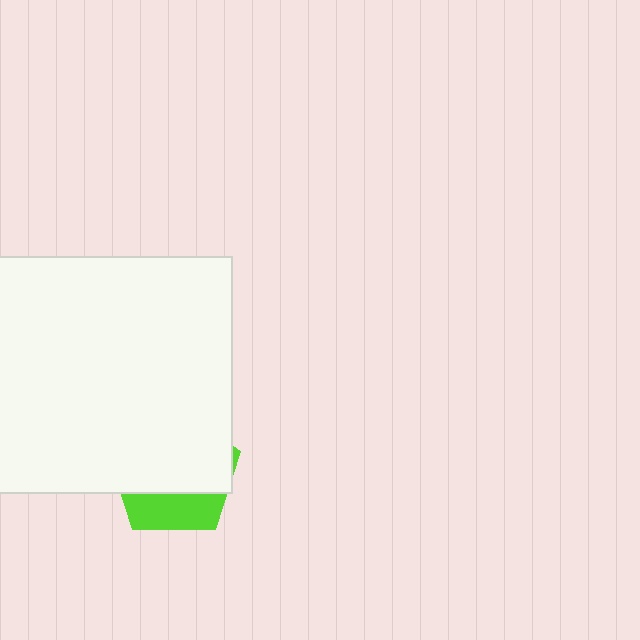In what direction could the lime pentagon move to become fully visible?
The lime pentagon could move down. That would shift it out from behind the white square entirely.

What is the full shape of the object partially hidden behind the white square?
The partially hidden object is a lime pentagon.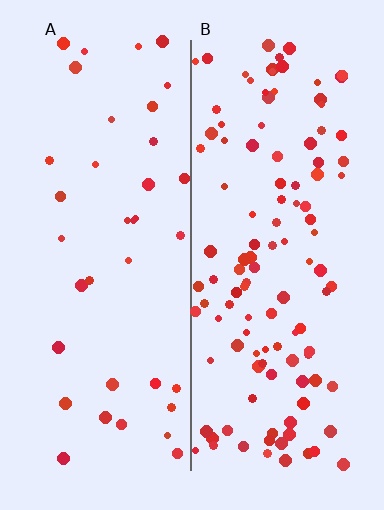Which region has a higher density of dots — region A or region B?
B (the right).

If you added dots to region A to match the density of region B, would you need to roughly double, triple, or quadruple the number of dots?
Approximately triple.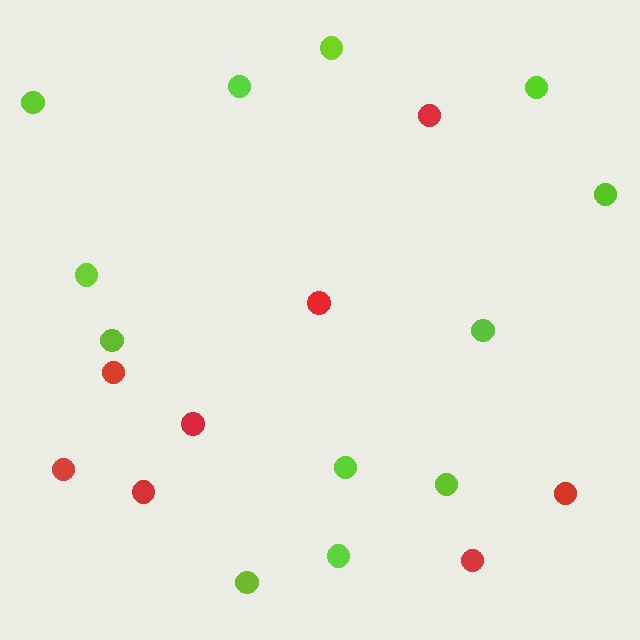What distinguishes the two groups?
There are 2 groups: one group of lime circles (12) and one group of red circles (8).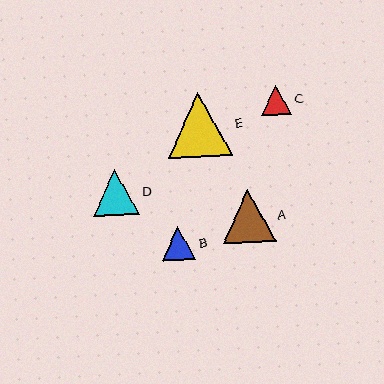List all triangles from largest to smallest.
From largest to smallest: E, A, D, B, C.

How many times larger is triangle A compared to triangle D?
Triangle A is approximately 1.1 times the size of triangle D.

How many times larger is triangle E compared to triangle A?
Triangle E is approximately 1.2 times the size of triangle A.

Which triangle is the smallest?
Triangle C is the smallest with a size of approximately 30 pixels.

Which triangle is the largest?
Triangle E is the largest with a size of approximately 64 pixels.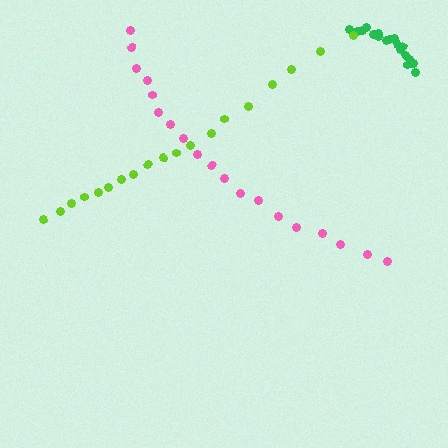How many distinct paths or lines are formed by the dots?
There are 3 distinct paths.